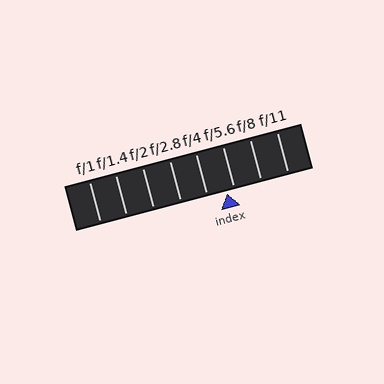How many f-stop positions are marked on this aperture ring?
There are 8 f-stop positions marked.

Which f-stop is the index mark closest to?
The index mark is closest to f/5.6.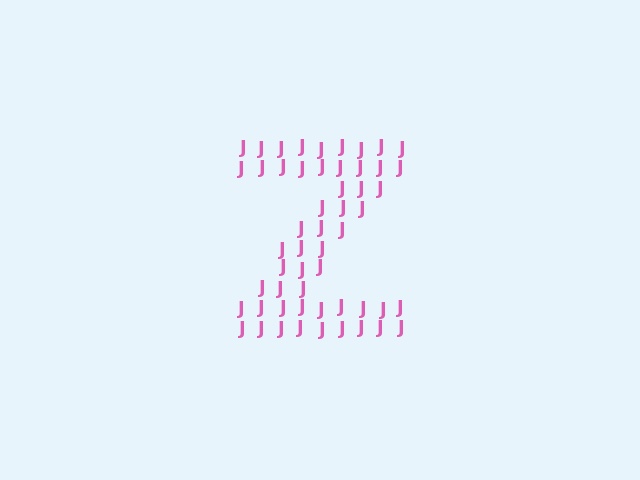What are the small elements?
The small elements are letter J's.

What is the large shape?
The large shape is the letter Z.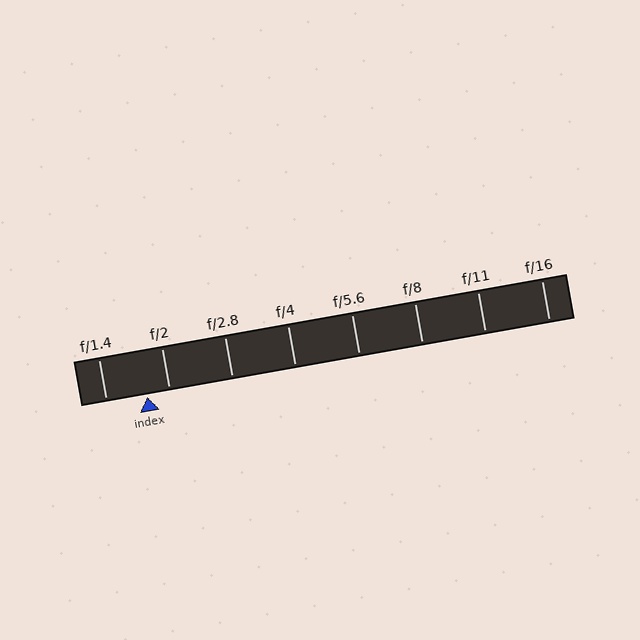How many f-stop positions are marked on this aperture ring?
There are 8 f-stop positions marked.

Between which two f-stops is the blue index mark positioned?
The index mark is between f/1.4 and f/2.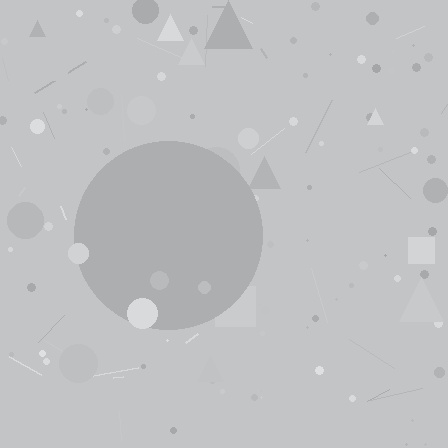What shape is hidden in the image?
A circle is hidden in the image.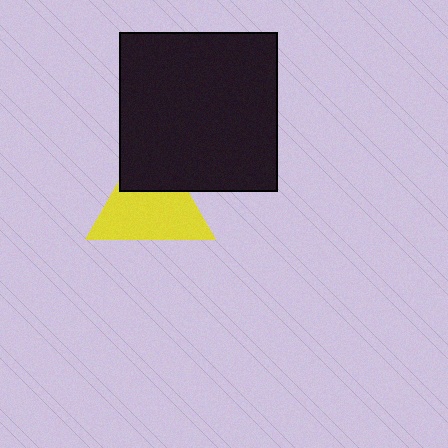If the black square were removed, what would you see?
You would see the complete yellow triangle.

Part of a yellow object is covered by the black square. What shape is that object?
It is a triangle.